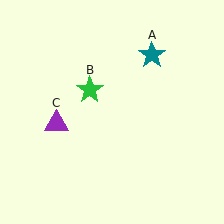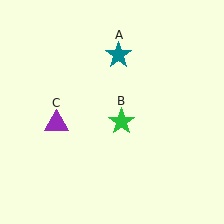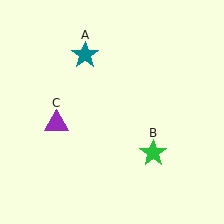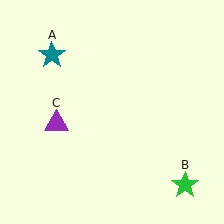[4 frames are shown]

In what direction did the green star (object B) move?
The green star (object B) moved down and to the right.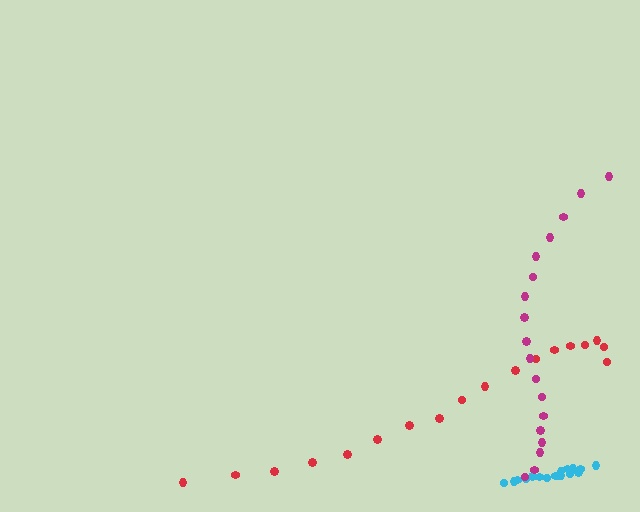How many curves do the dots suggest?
There are 3 distinct paths.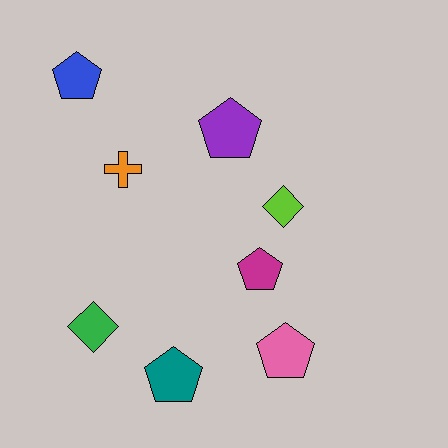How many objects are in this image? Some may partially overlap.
There are 8 objects.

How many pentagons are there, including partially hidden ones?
There are 5 pentagons.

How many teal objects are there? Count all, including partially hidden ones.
There is 1 teal object.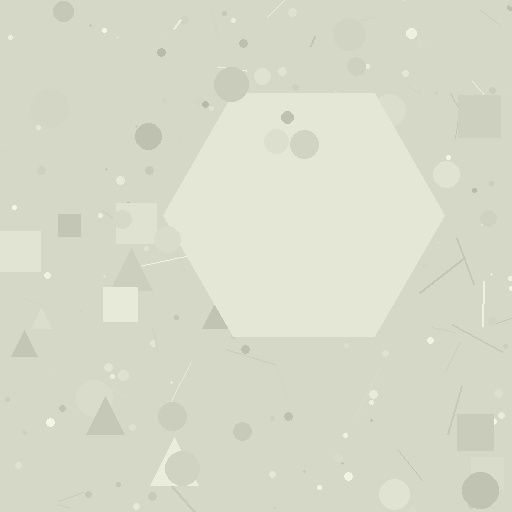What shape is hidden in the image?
A hexagon is hidden in the image.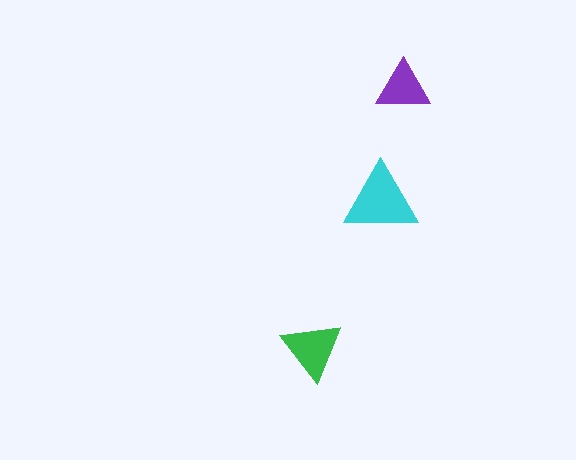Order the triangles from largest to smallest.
the cyan one, the green one, the purple one.